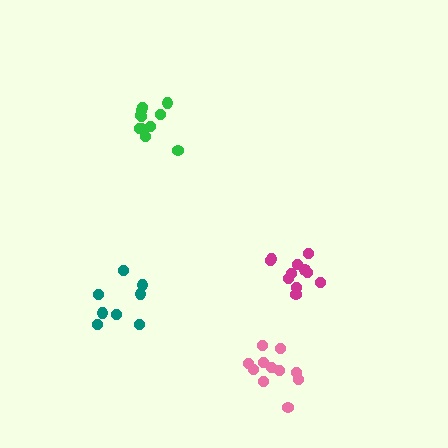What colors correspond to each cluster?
The clusters are colored: magenta, pink, green, teal.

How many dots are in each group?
Group 1: 11 dots, Group 2: 11 dots, Group 3: 11 dots, Group 4: 8 dots (41 total).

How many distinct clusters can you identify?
There are 4 distinct clusters.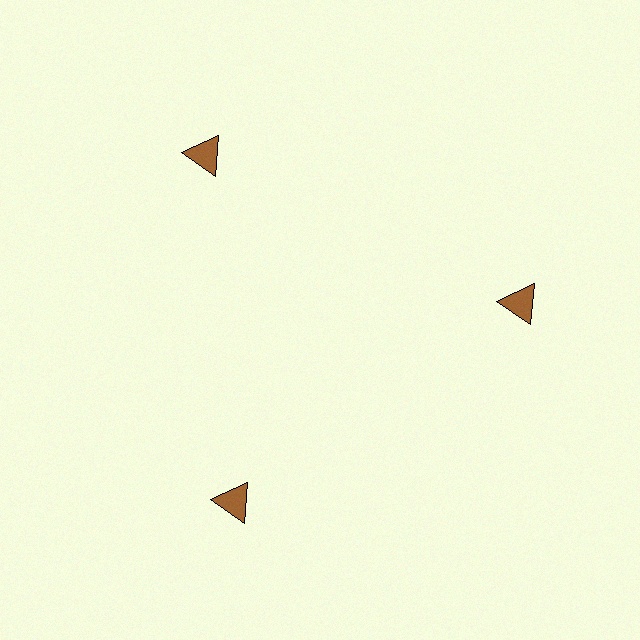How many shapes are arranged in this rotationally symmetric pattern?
There are 3 shapes, arranged in 3 groups of 1.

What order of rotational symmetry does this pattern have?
This pattern has 3-fold rotational symmetry.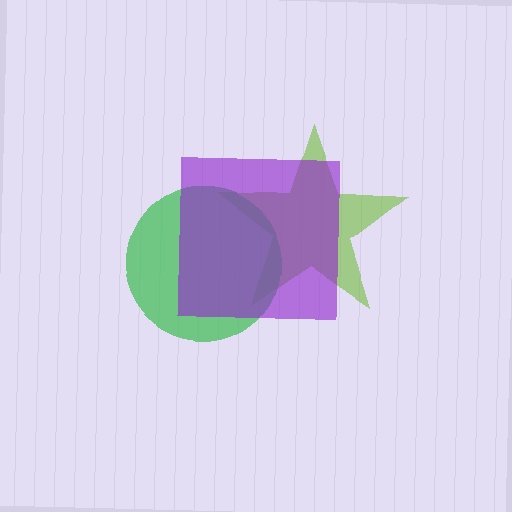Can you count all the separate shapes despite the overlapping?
Yes, there are 3 separate shapes.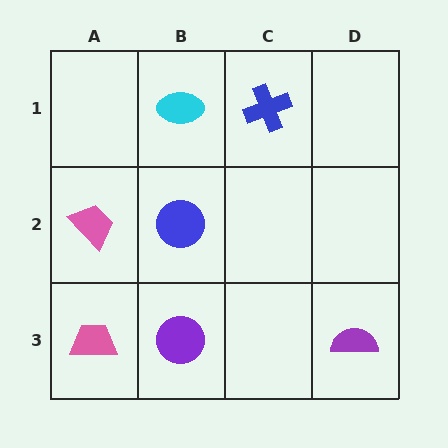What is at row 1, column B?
A cyan ellipse.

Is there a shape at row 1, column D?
No, that cell is empty.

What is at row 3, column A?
A pink trapezoid.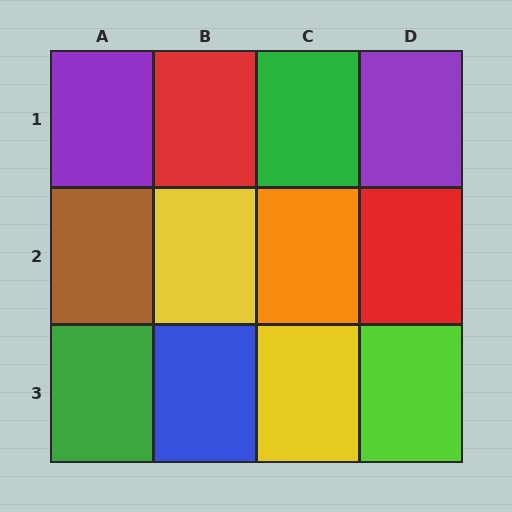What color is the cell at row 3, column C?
Yellow.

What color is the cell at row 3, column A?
Green.